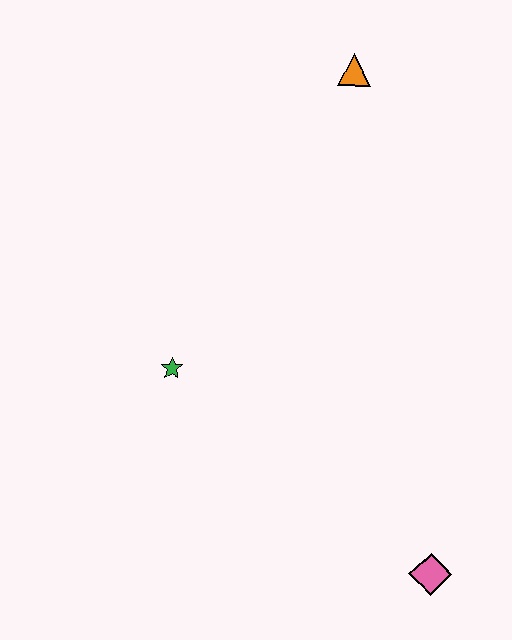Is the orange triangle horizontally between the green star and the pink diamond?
Yes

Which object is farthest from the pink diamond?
The orange triangle is farthest from the pink diamond.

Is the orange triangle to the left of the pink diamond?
Yes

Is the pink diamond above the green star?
No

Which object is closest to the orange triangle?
The green star is closest to the orange triangle.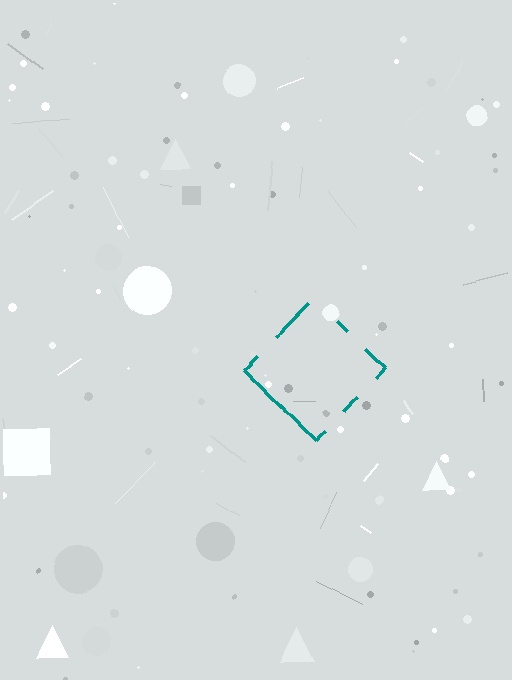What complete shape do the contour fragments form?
The contour fragments form a diamond.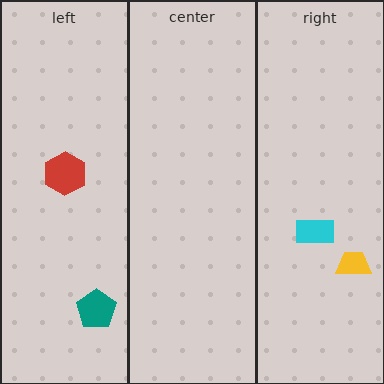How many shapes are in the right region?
2.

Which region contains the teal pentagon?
The left region.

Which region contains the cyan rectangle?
The right region.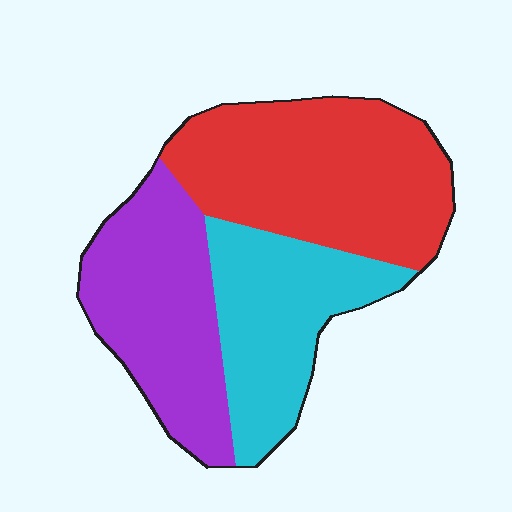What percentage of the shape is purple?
Purple takes up about one third (1/3) of the shape.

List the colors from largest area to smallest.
From largest to smallest: red, purple, cyan.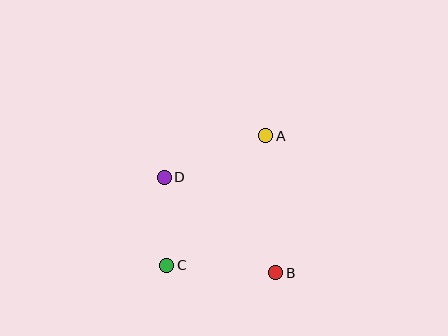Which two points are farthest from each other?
Points A and C are farthest from each other.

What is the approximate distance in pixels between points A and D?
The distance between A and D is approximately 109 pixels.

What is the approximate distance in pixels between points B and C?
The distance between B and C is approximately 109 pixels.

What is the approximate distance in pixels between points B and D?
The distance between B and D is approximately 147 pixels.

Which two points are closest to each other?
Points C and D are closest to each other.